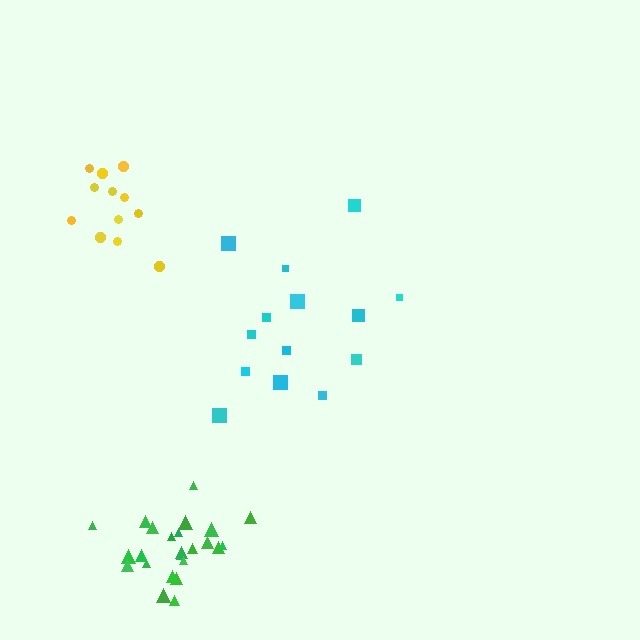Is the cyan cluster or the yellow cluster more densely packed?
Yellow.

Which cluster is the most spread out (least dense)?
Cyan.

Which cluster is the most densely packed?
Green.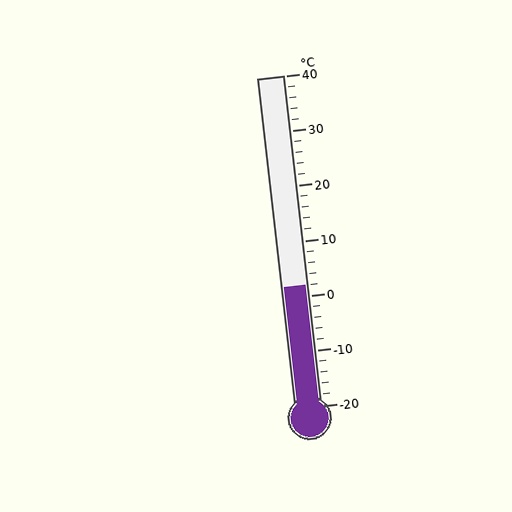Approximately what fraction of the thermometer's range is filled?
The thermometer is filled to approximately 35% of its range.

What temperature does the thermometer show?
The thermometer shows approximately 2°C.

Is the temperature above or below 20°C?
The temperature is below 20°C.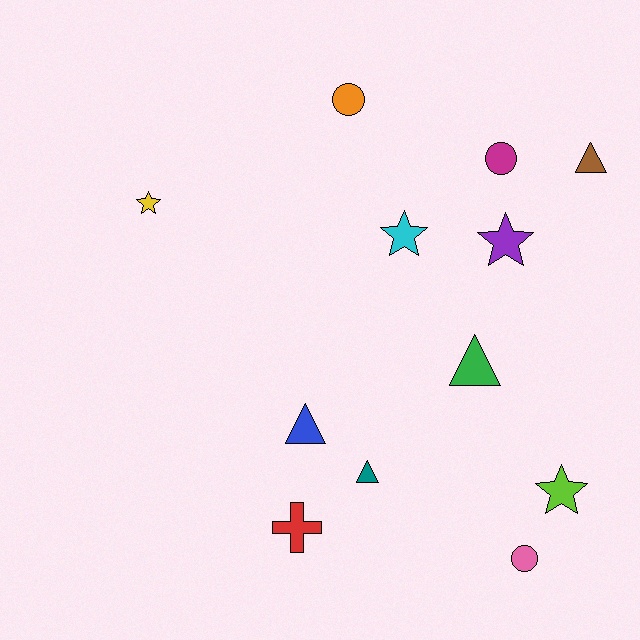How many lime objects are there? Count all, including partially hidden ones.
There is 1 lime object.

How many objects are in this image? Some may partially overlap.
There are 12 objects.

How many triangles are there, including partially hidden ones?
There are 4 triangles.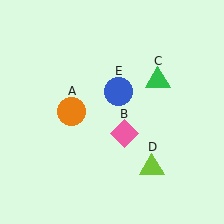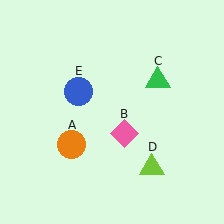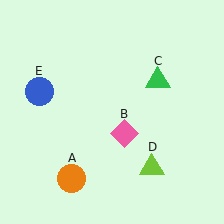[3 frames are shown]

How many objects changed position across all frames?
2 objects changed position: orange circle (object A), blue circle (object E).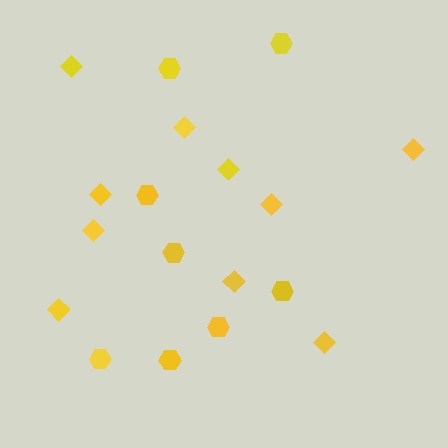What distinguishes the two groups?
There are 2 groups: one group of hexagons (8) and one group of diamonds (10).